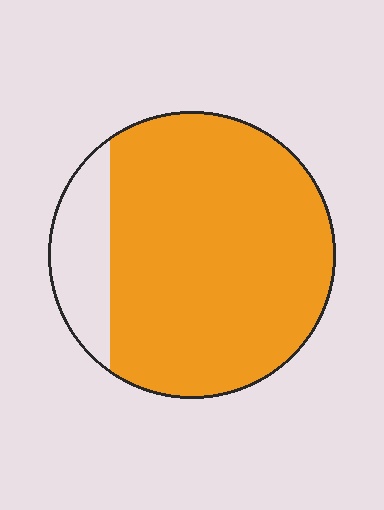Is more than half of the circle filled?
Yes.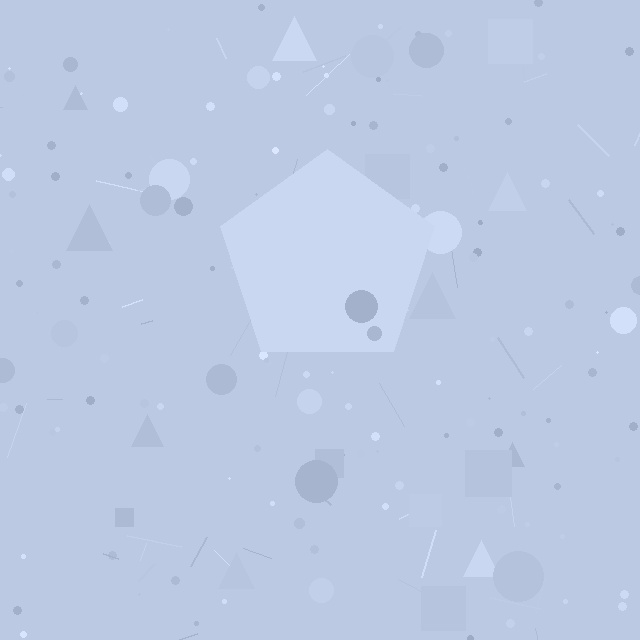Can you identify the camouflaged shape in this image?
The camouflaged shape is a pentagon.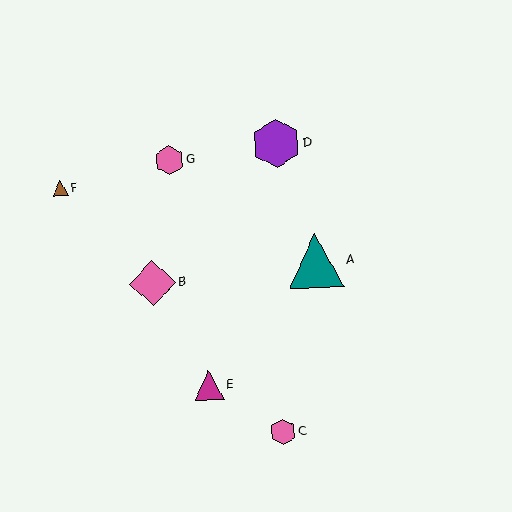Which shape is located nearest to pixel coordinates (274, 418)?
The pink hexagon (labeled C) at (283, 432) is nearest to that location.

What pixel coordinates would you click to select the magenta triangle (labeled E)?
Click at (209, 385) to select the magenta triangle E.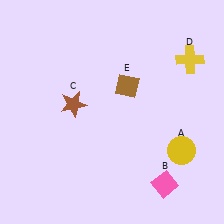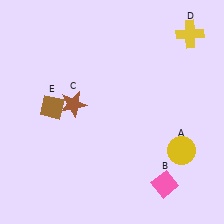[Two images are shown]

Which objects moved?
The objects that moved are: the yellow cross (D), the brown diamond (E).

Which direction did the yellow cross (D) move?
The yellow cross (D) moved up.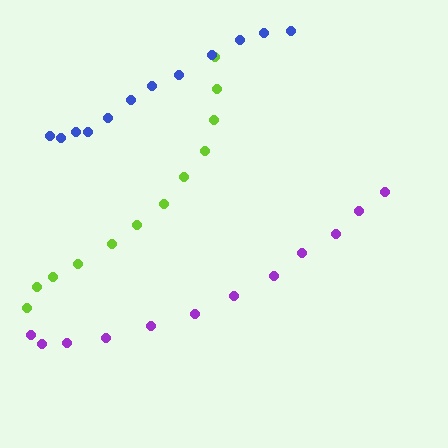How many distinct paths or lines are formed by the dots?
There are 3 distinct paths.